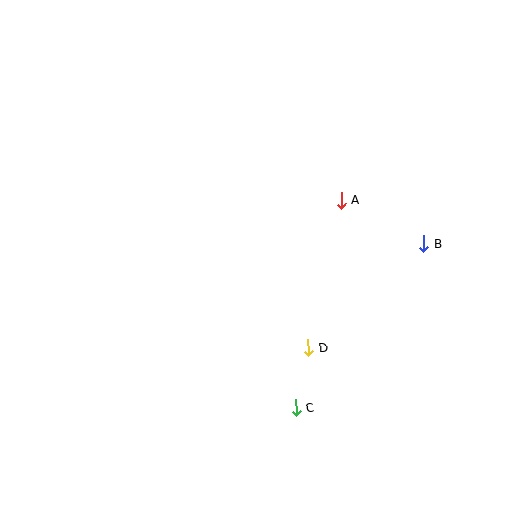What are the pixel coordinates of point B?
Point B is at (423, 244).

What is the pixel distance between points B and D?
The distance between B and D is 155 pixels.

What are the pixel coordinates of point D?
Point D is at (308, 348).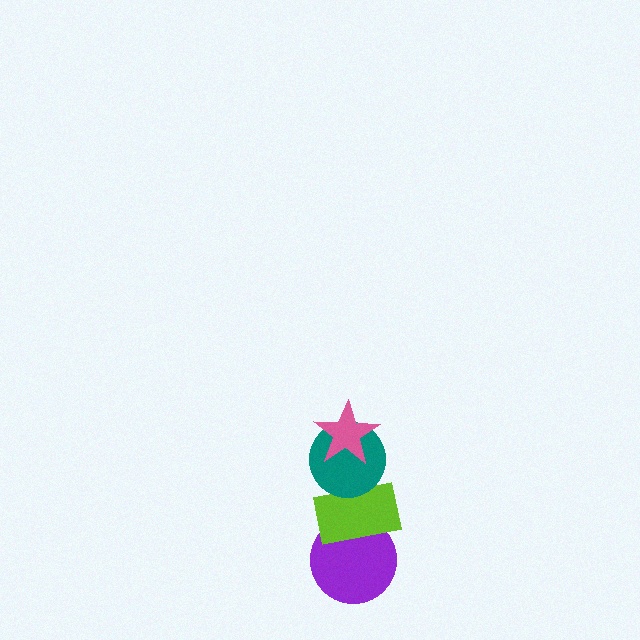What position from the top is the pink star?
The pink star is 1st from the top.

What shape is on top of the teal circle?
The pink star is on top of the teal circle.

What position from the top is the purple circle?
The purple circle is 4th from the top.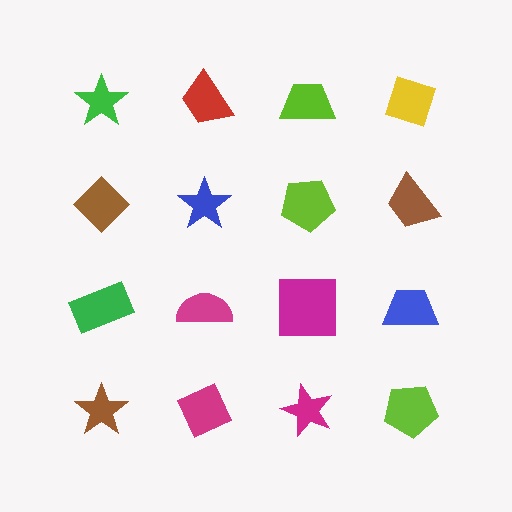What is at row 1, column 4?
A yellow diamond.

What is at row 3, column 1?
A green rectangle.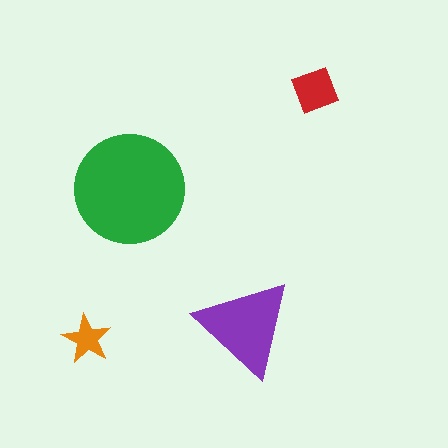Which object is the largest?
The green circle.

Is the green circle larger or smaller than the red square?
Larger.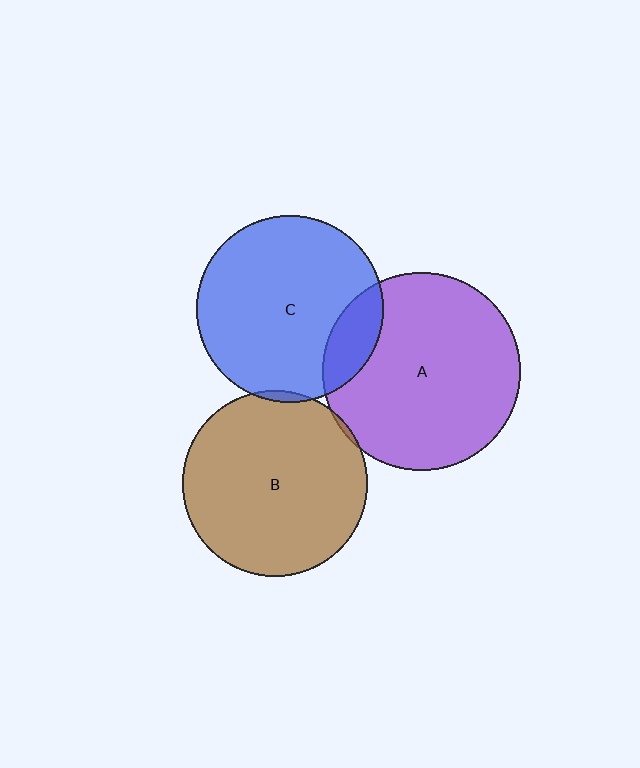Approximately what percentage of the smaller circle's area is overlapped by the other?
Approximately 5%.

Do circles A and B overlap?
Yes.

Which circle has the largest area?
Circle A (purple).